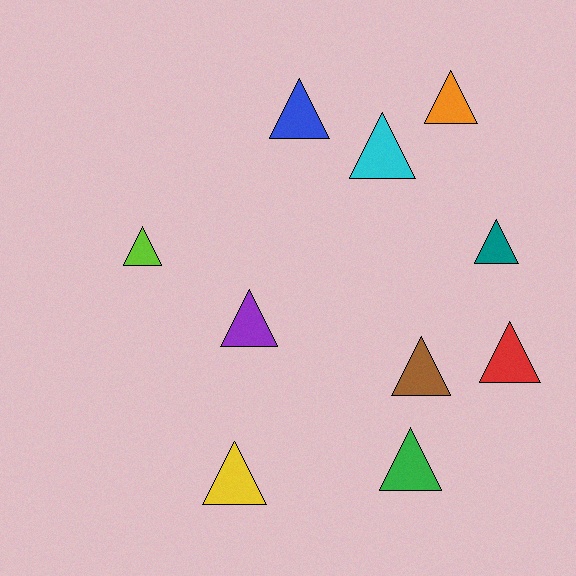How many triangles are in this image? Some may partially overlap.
There are 10 triangles.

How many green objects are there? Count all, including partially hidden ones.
There is 1 green object.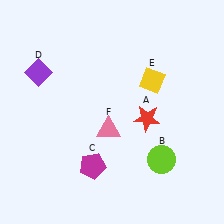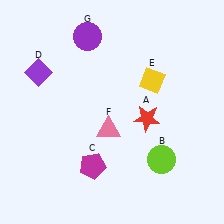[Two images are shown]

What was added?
A purple circle (G) was added in Image 2.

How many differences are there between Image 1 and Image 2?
There is 1 difference between the two images.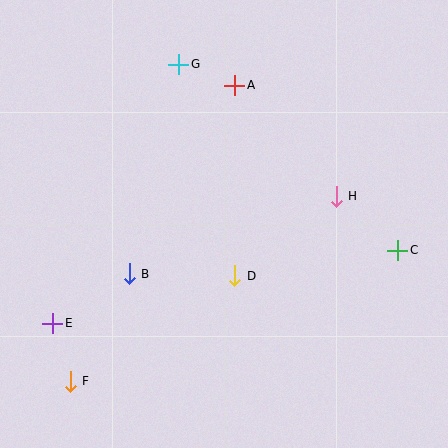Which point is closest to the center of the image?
Point D at (235, 276) is closest to the center.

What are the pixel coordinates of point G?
Point G is at (179, 64).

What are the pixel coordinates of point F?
Point F is at (70, 381).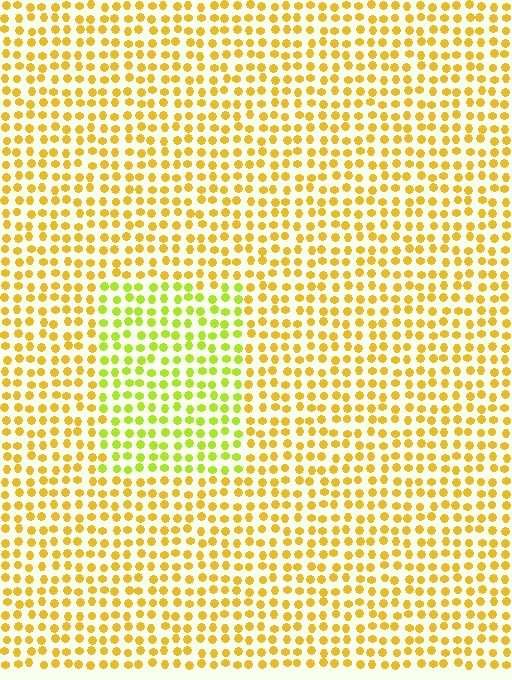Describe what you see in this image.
The image is filled with small yellow elements in a uniform arrangement. A rectangle-shaped region is visible where the elements are tinted to a slightly different hue, forming a subtle color boundary.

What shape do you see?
I see a rectangle.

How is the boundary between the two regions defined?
The boundary is defined purely by a slight shift in hue (about 34 degrees). Spacing, size, and orientation are identical on both sides.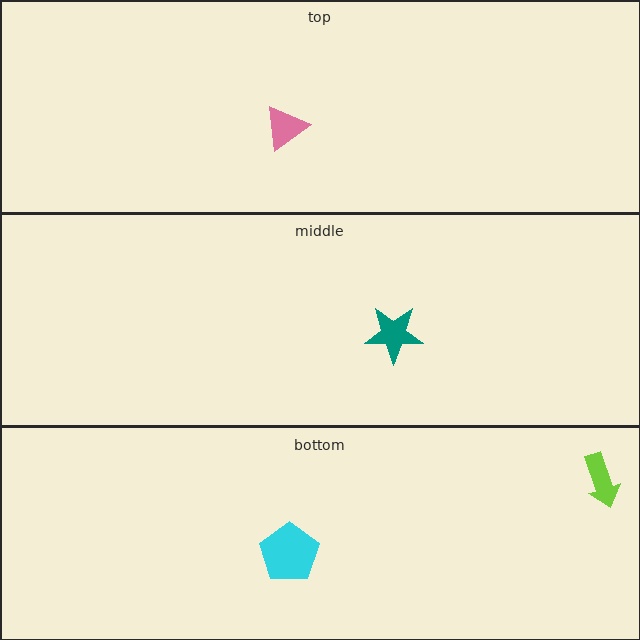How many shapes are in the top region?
1.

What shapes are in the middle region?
The teal star.